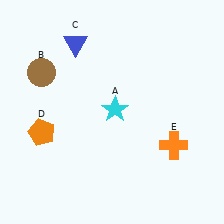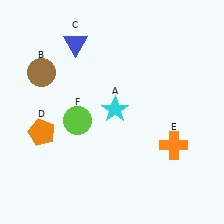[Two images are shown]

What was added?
A lime circle (F) was added in Image 2.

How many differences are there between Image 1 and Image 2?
There is 1 difference between the two images.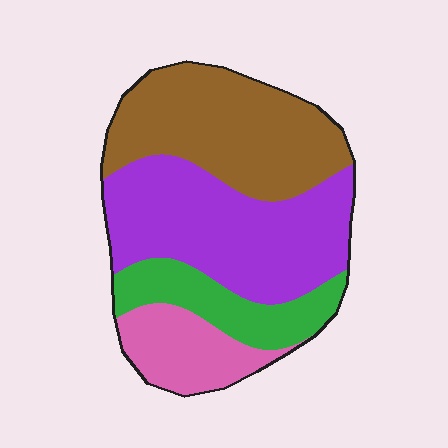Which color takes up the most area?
Purple, at roughly 35%.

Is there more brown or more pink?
Brown.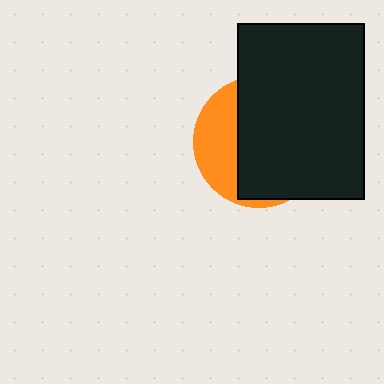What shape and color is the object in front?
The object in front is a black rectangle.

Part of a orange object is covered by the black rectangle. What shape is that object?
It is a circle.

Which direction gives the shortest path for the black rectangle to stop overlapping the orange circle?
Moving right gives the shortest separation.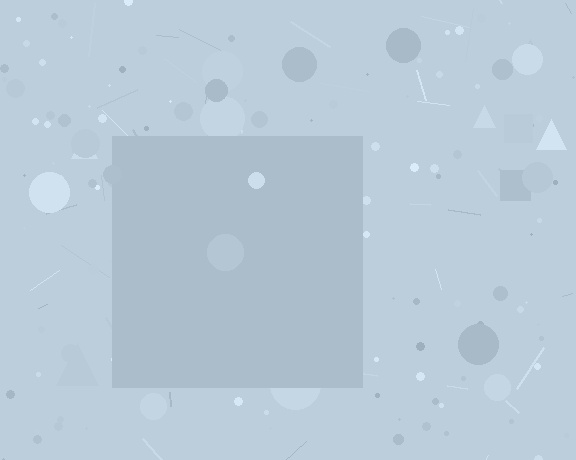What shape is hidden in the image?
A square is hidden in the image.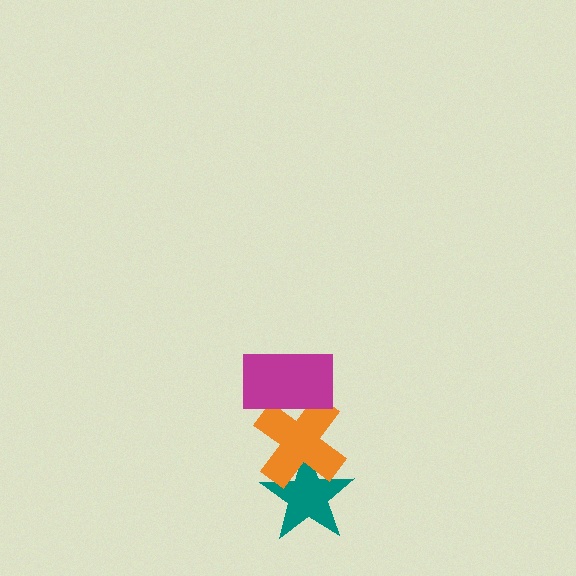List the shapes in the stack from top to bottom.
From top to bottom: the magenta rectangle, the orange cross, the teal star.